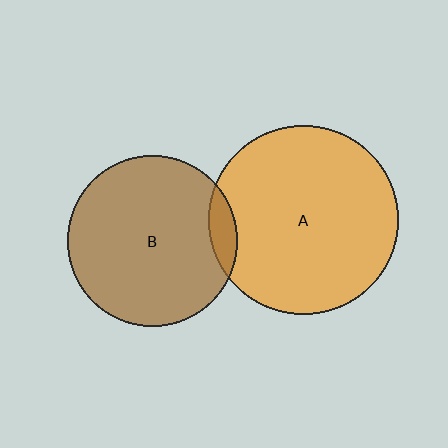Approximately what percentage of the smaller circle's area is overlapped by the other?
Approximately 10%.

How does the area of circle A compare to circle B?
Approximately 1.2 times.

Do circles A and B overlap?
Yes.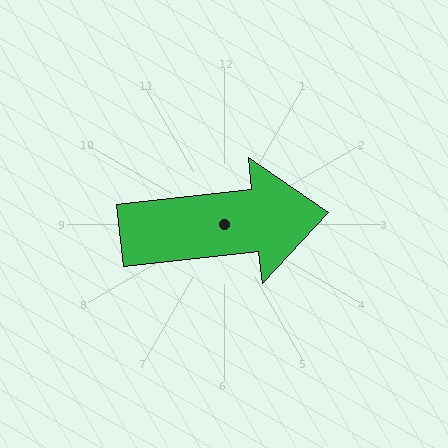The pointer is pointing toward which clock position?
Roughly 3 o'clock.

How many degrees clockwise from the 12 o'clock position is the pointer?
Approximately 84 degrees.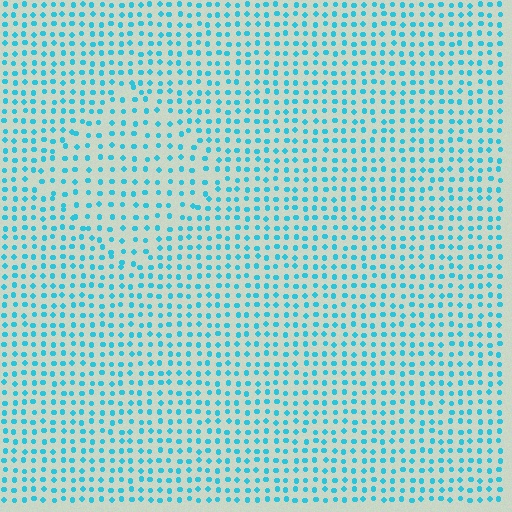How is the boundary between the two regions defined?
The boundary is defined by a change in element density (approximately 1.5x ratio). All elements are the same color, size, and shape.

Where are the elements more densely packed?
The elements are more densely packed outside the diamond boundary.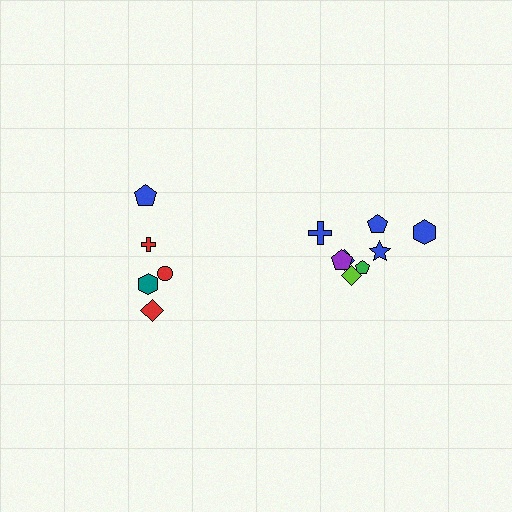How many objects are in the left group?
There are 5 objects.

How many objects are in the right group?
There are 8 objects.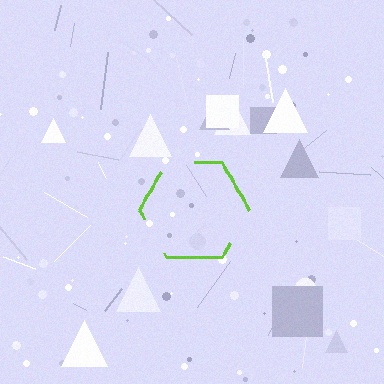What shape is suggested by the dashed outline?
The dashed outline suggests a hexagon.